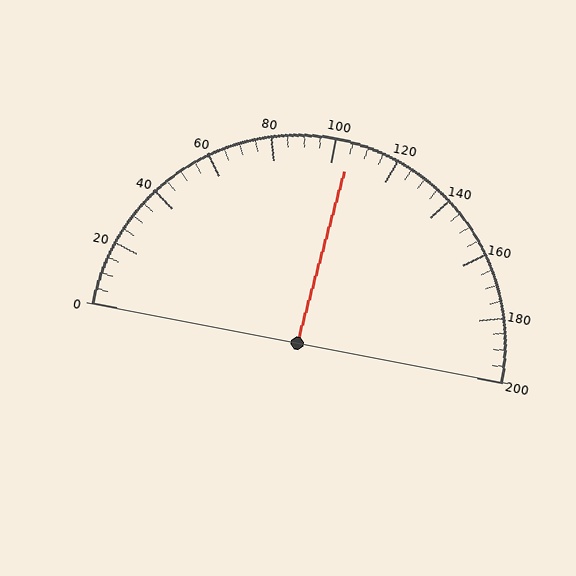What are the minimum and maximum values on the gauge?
The gauge ranges from 0 to 200.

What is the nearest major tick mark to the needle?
The nearest major tick mark is 100.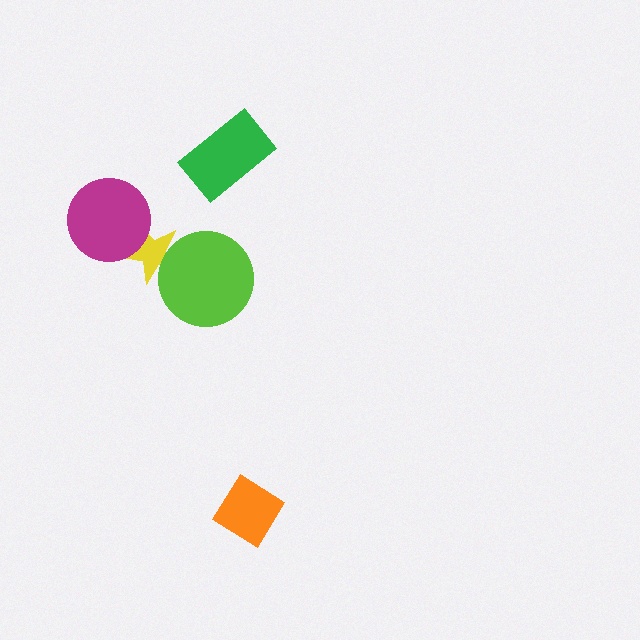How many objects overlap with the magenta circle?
1 object overlaps with the magenta circle.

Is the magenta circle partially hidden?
No, no other shape covers it.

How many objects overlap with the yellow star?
2 objects overlap with the yellow star.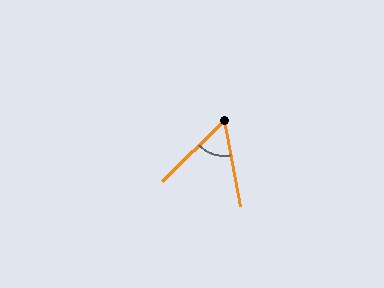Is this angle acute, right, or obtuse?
It is acute.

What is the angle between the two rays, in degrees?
Approximately 56 degrees.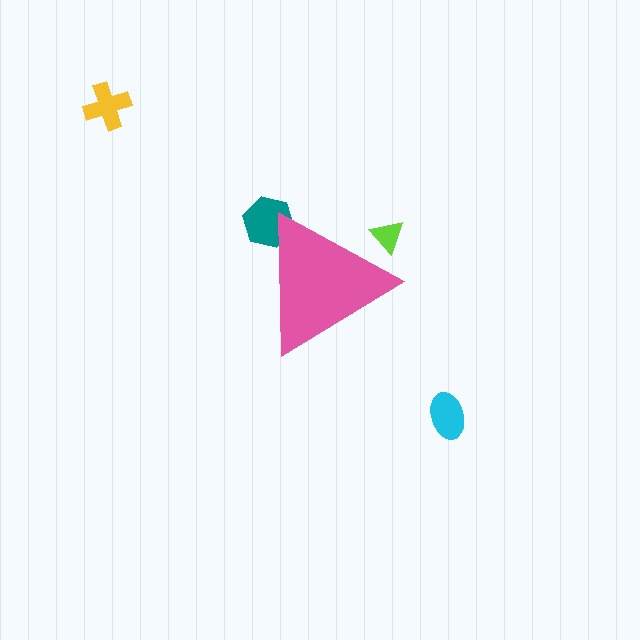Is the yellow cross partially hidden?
No, the yellow cross is fully visible.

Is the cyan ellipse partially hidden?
No, the cyan ellipse is fully visible.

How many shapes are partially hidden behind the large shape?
2 shapes are partially hidden.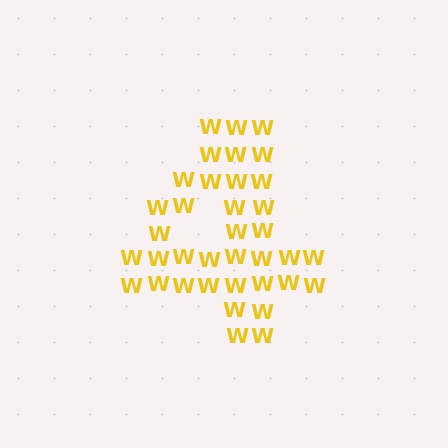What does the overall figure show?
The overall figure shows the digit 4.